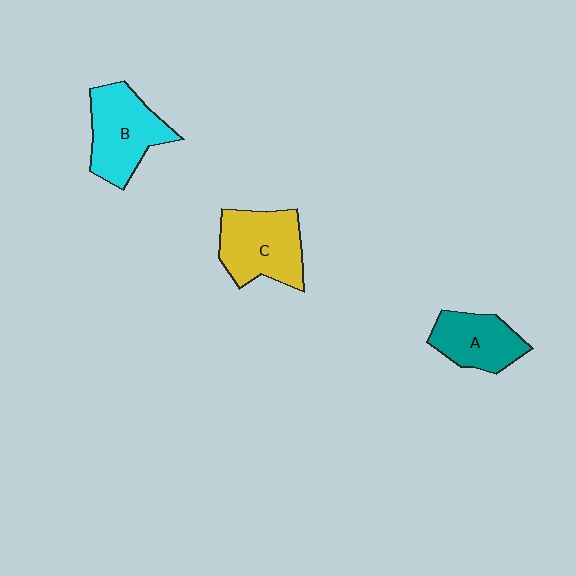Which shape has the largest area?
Shape B (cyan).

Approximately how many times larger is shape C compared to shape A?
Approximately 1.3 times.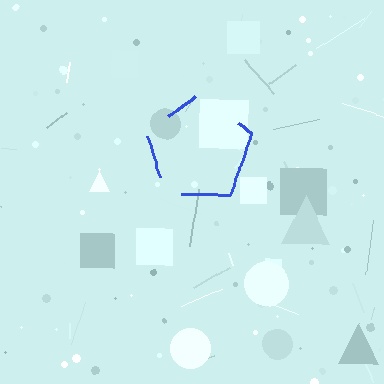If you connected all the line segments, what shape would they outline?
They would outline a pentagon.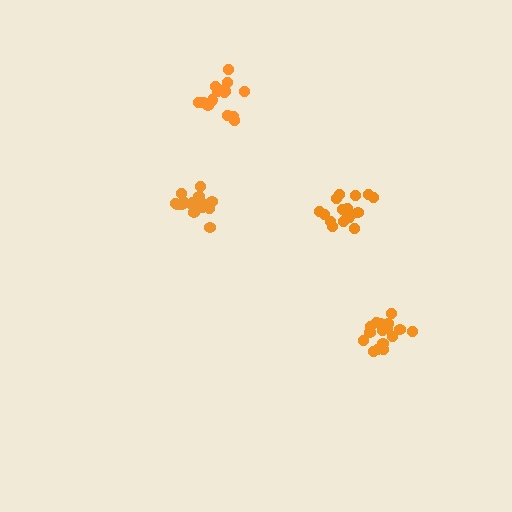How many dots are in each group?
Group 1: 18 dots, Group 2: 16 dots, Group 3: 16 dots, Group 4: 15 dots (65 total).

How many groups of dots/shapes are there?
There are 4 groups.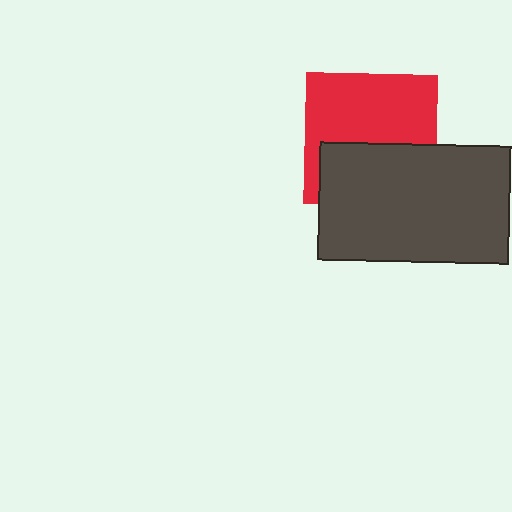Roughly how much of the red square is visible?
About half of it is visible (roughly 57%).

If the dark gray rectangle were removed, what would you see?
You would see the complete red square.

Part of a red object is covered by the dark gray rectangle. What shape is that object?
It is a square.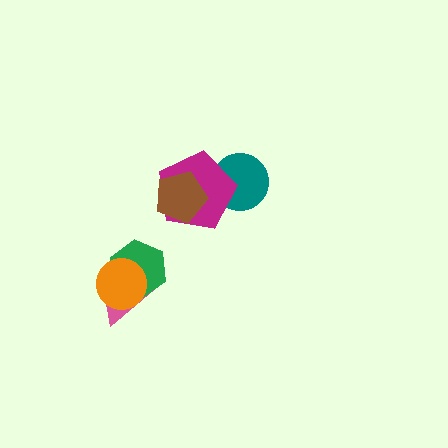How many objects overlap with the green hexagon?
2 objects overlap with the green hexagon.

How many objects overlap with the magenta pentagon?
2 objects overlap with the magenta pentagon.